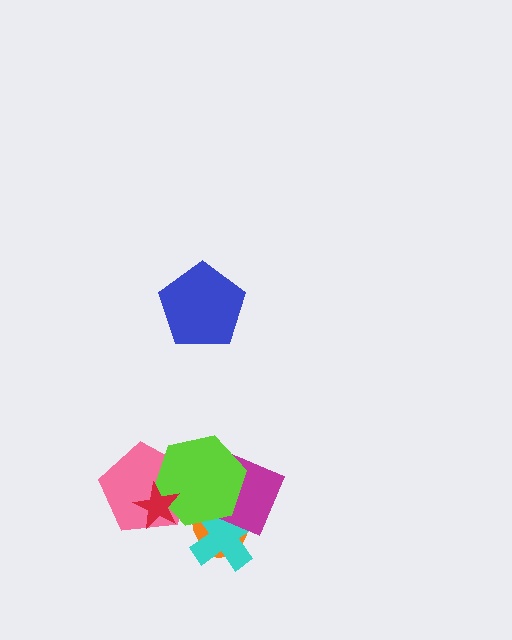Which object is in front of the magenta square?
The lime hexagon is in front of the magenta square.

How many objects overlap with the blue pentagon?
0 objects overlap with the blue pentagon.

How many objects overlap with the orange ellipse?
4 objects overlap with the orange ellipse.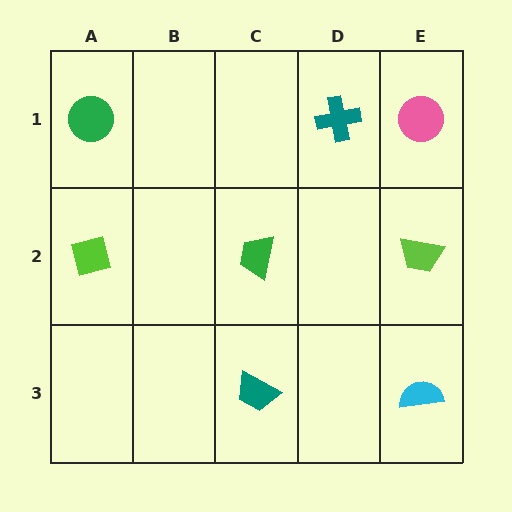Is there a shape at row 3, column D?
No, that cell is empty.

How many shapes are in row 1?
3 shapes.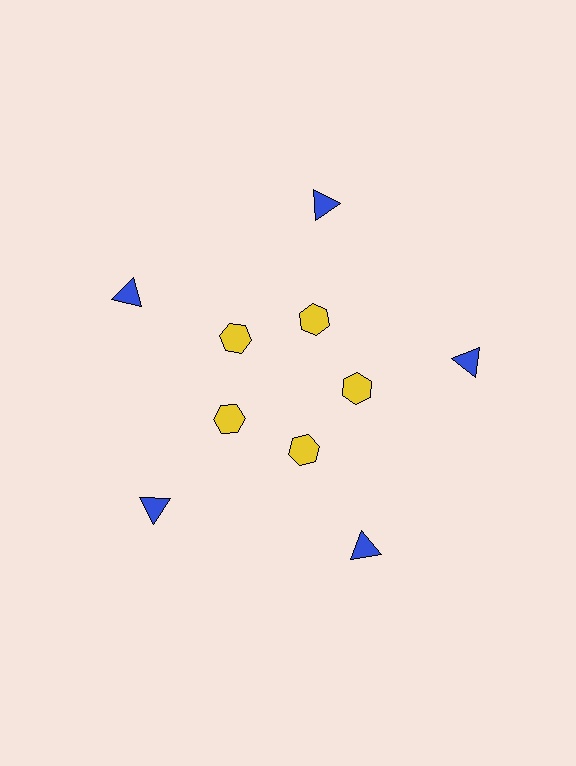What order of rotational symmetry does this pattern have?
This pattern has 5-fold rotational symmetry.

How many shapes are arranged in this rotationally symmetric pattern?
There are 10 shapes, arranged in 5 groups of 2.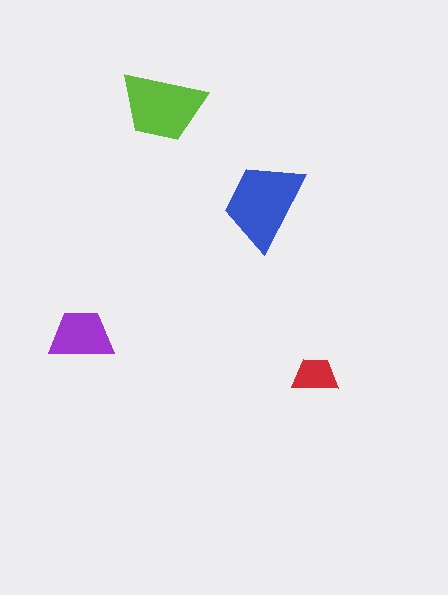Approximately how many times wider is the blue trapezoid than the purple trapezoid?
About 1.5 times wider.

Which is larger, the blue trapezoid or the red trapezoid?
The blue one.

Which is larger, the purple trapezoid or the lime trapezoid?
The lime one.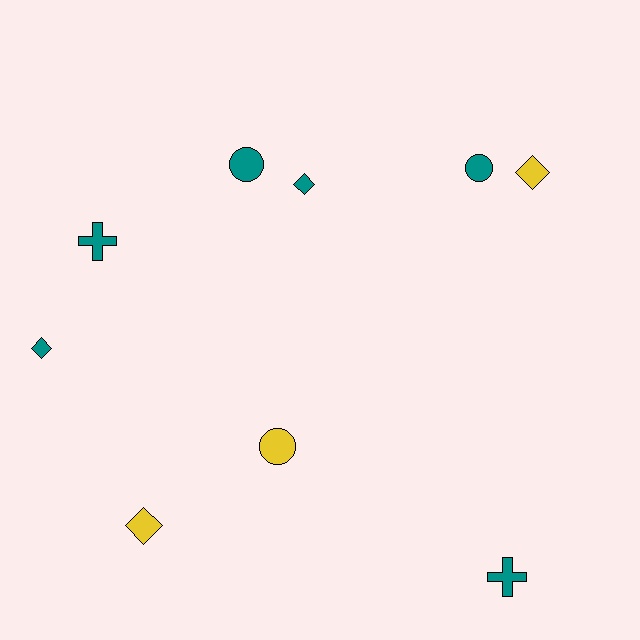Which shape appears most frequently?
Diamond, with 4 objects.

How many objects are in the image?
There are 9 objects.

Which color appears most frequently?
Teal, with 6 objects.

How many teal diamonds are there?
There are 2 teal diamonds.